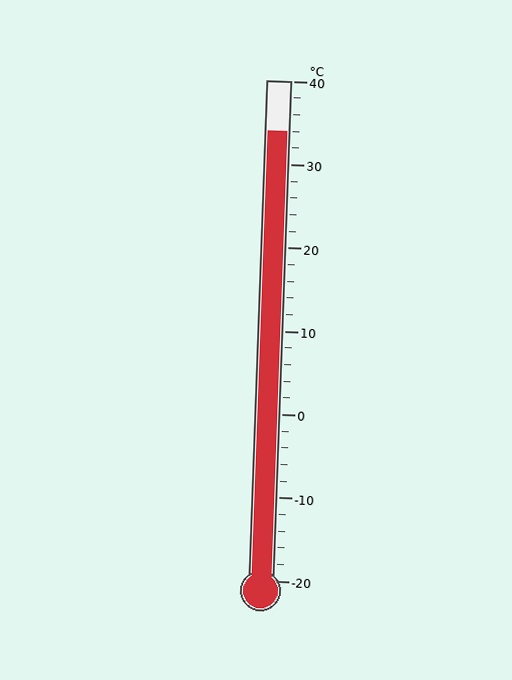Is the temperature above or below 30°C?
The temperature is above 30°C.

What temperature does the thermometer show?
The thermometer shows approximately 34°C.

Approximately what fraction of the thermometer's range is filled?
The thermometer is filled to approximately 90% of its range.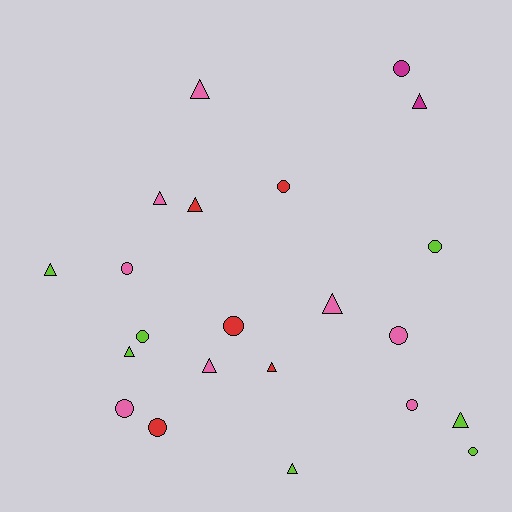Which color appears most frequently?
Pink, with 8 objects.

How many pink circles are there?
There are 4 pink circles.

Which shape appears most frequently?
Circle, with 11 objects.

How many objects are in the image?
There are 22 objects.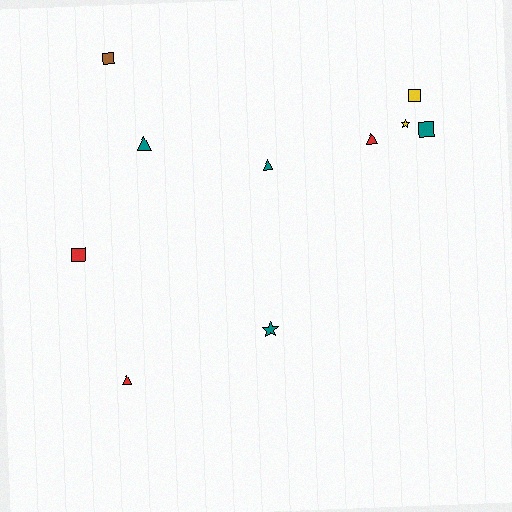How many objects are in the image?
There are 10 objects.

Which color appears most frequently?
Teal, with 4 objects.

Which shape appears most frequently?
Square, with 4 objects.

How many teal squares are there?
There is 1 teal square.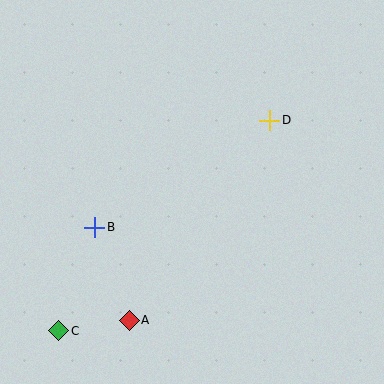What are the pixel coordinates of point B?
Point B is at (95, 227).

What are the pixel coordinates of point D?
Point D is at (270, 120).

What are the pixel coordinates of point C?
Point C is at (59, 331).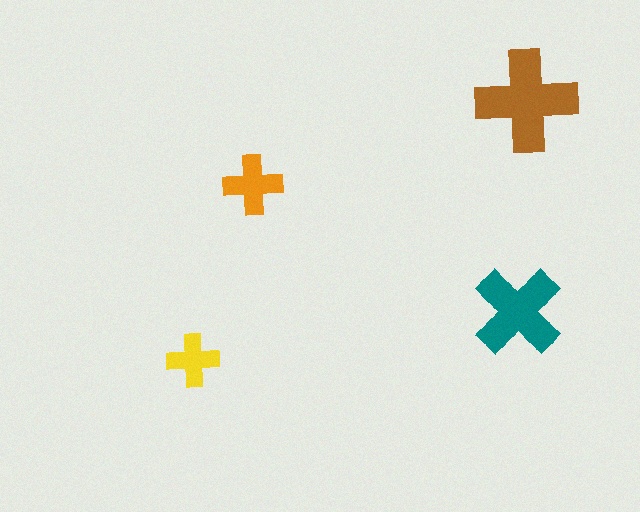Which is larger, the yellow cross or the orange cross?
The orange one.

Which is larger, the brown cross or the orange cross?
The brown one.